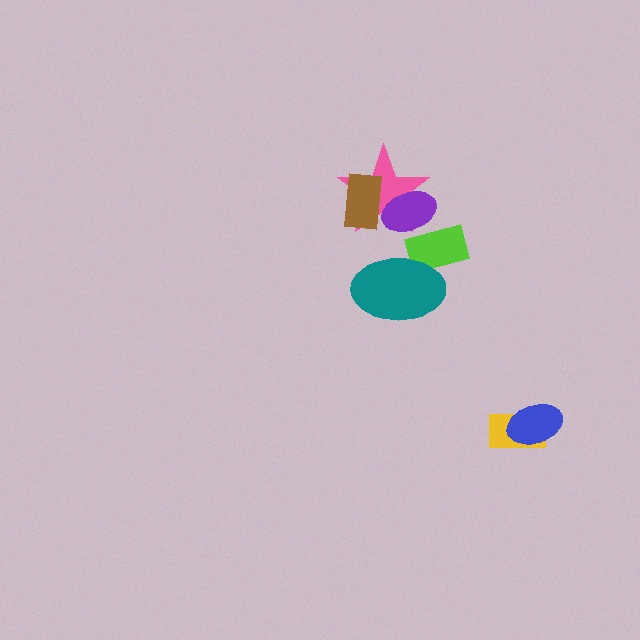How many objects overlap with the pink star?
2 objects overlap with the pink star.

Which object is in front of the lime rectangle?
The teal ellipse is in front of the lime rectangle.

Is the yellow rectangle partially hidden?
Yes, it is partially covered by another shape.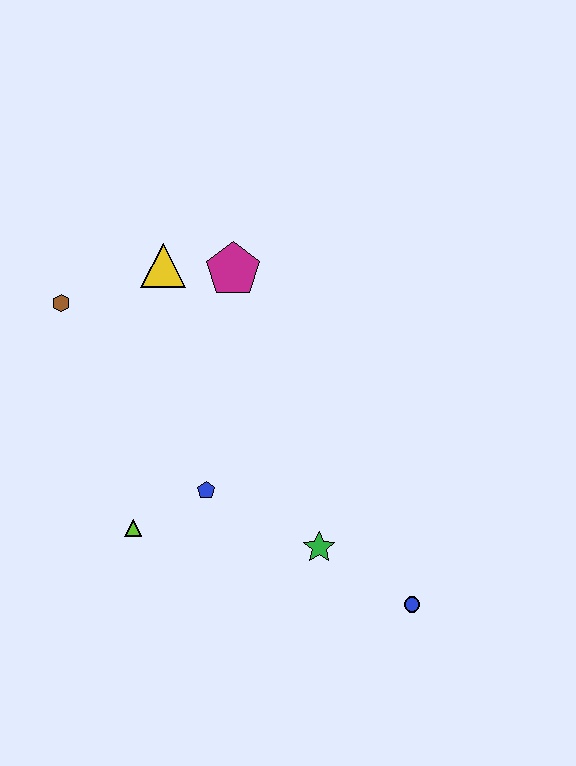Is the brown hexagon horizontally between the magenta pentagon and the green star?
No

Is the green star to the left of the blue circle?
Yes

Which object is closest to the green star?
The blue circle is closest to the green star.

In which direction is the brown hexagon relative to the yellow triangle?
The brown hexagon is to the left of the yellow triangle.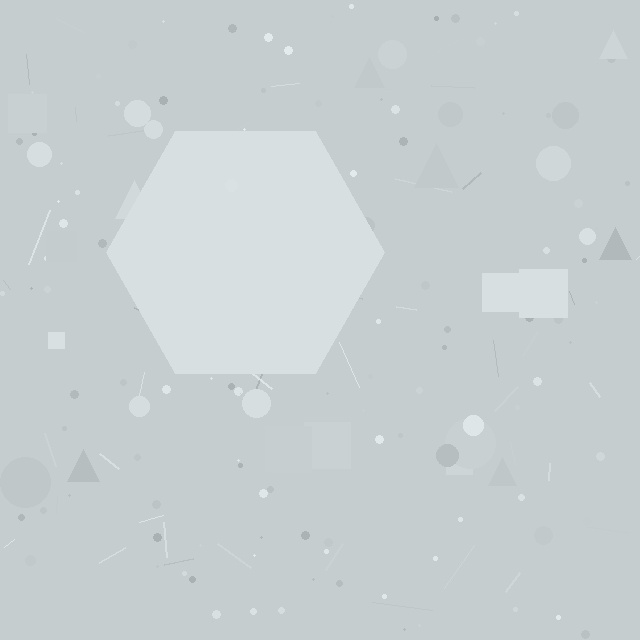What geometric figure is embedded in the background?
A hexagon is embedded in the background.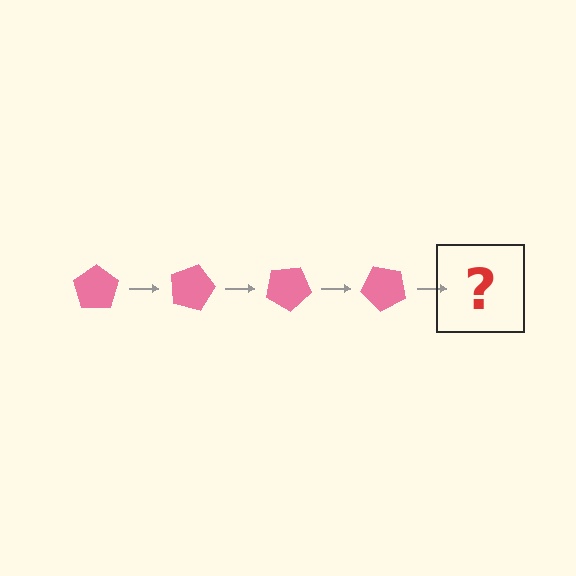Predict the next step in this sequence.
The next step is a pink pentagon rotated 60 degrees.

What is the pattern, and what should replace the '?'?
The pattern is that the pentagon rotates 15 degrees each step. The '?' should be a pink pentagon rotated 60 degrees.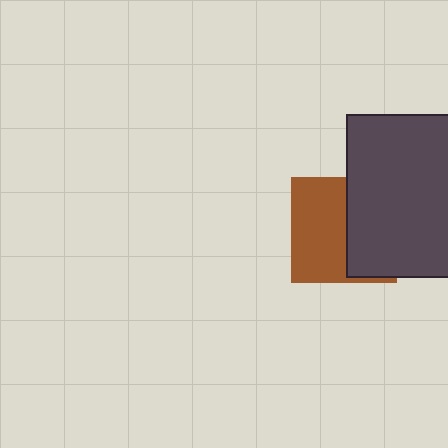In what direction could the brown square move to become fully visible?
The brown square could move left. That would shift it out from behind the dark gray rectangle entirely.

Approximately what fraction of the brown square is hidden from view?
Roughly 46% of the brown square is hidden behind the dark gray rectangle.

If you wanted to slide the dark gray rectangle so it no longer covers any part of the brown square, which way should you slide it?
Slide it right — that is the most direct way to separate the two shapes.